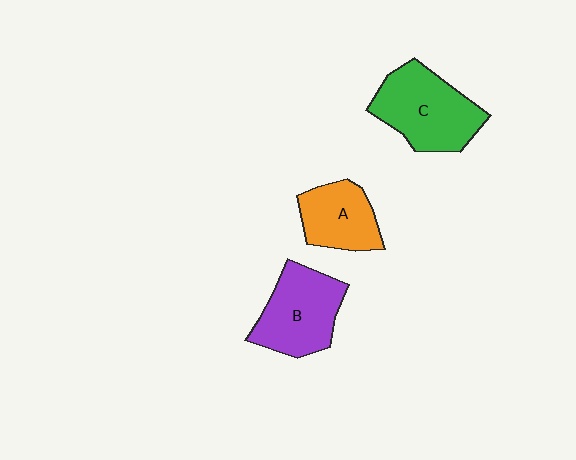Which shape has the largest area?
Shape C (green).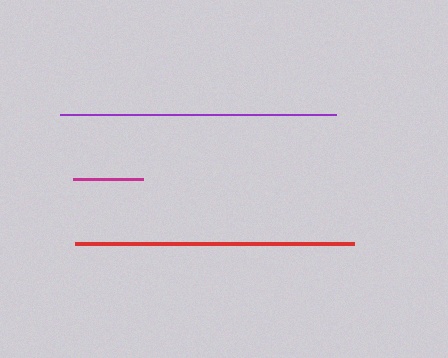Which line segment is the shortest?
The magenta line is the shortest at approximately 70 pixels.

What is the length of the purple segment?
The purple segment is approximately 276 pixels long.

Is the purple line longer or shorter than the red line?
The red line is longer than the purple line.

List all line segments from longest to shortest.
From longest to shortest: red, purple, magenta.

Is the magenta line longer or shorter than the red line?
The red line is longer than the magenta line.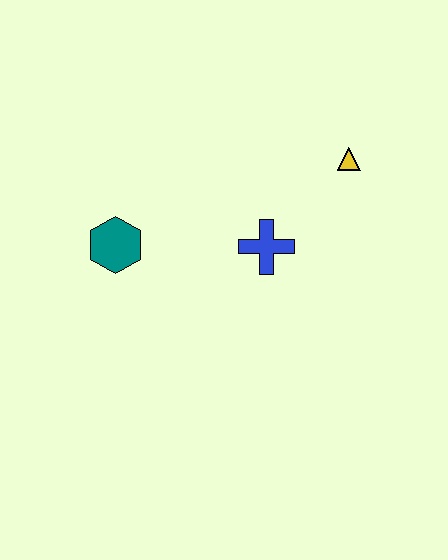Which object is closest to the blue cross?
The yellow triangle is closest to the blue cross.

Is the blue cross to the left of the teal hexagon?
No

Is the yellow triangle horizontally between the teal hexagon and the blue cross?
No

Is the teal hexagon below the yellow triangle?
Yes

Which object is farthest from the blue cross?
The teal hexagon is farthest from the blue cross.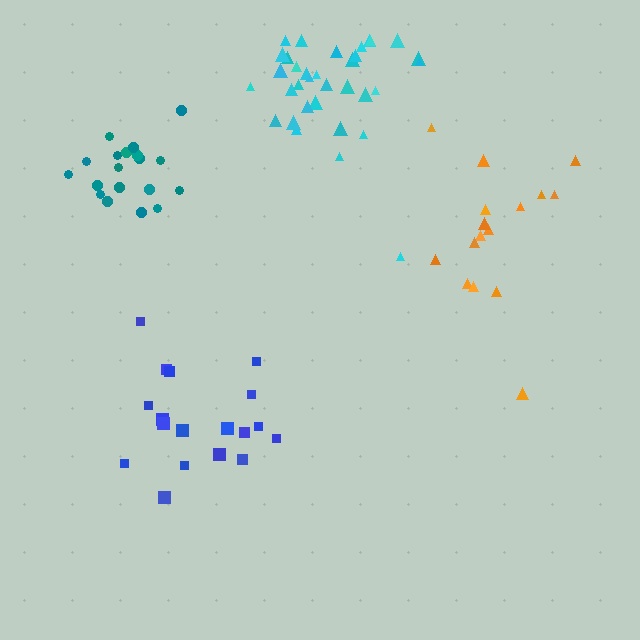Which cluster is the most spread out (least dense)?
Orange.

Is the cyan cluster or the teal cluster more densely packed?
Teal.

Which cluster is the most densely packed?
Teal.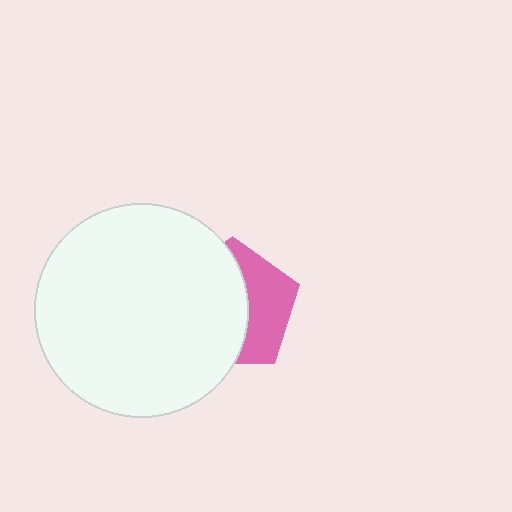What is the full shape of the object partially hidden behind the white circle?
The partially hidden object is a pink pentagon.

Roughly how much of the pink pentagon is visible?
A small part of it is visible (roughly 40%).